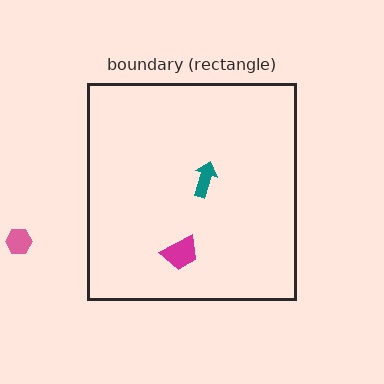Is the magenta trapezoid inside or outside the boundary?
Inside.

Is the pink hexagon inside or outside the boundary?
Outside.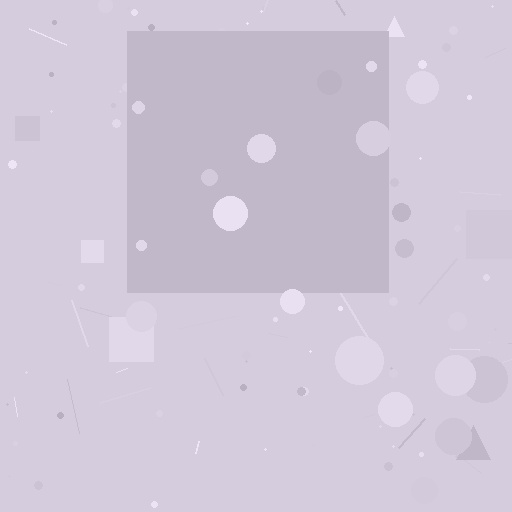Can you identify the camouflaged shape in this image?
The camouflaged shape is a square.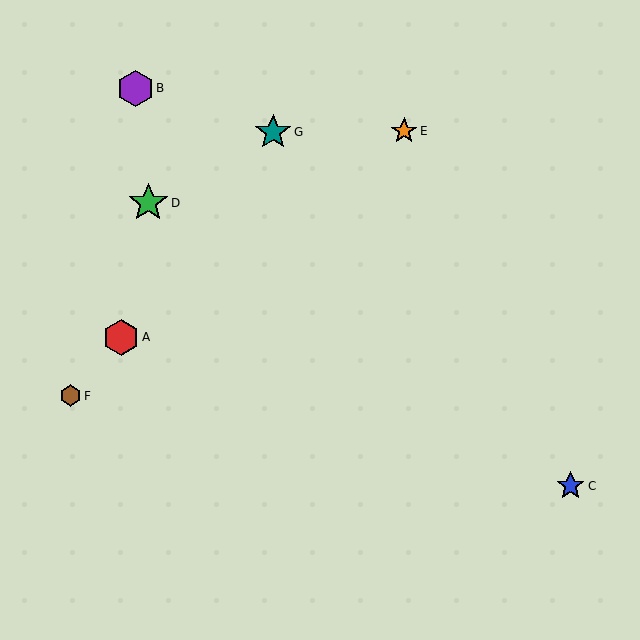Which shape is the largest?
The green star (labeled D) is the largest.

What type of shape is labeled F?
Shape F is a brown hexagon.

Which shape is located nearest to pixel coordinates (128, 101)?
The purple hexagon (labeled B) at (135, 88) is nearest to that location.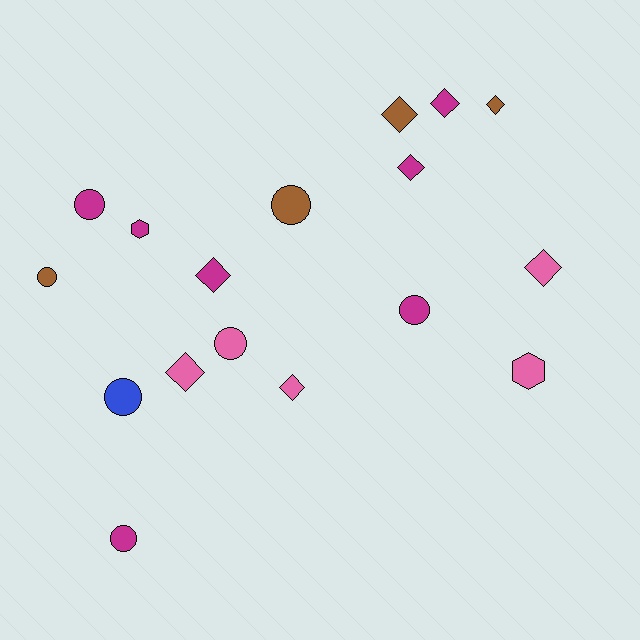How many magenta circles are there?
There are 3 magenta circles.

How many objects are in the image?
There are 17 objects.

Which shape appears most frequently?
Diamond, with 8 objects.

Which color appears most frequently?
Magenta, with 7 objects.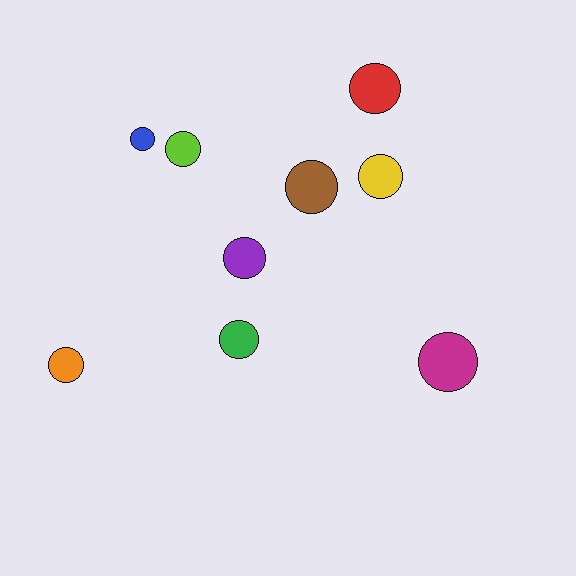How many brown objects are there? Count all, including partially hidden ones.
There is 1 brown object.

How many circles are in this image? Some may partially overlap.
There are 9 circles.